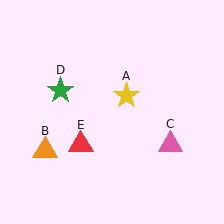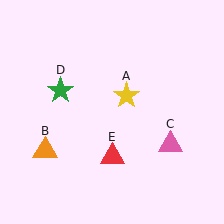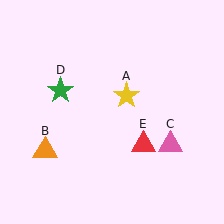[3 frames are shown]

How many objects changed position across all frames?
1 object changed position: red triangle (object E).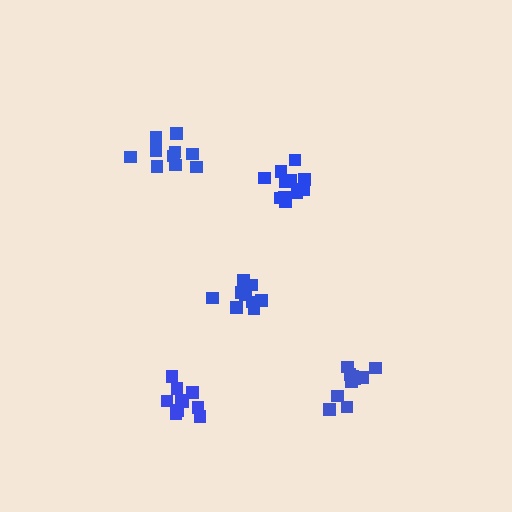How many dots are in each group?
Group 1: 10 dots, Group 2: 9 dots, Group 3: 14 dots, Group 4: 10 dots, Group 5: 10 dots (53 total).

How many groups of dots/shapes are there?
There are 5 groups.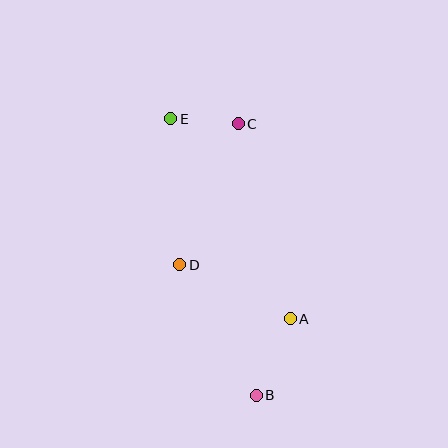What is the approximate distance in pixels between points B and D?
The distance between B and D is approximately 151 pixels.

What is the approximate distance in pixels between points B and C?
The distance between B and C is approximately 272 pixels.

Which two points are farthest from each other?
Points B and E are farthest from each other.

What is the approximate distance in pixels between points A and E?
The distance between A and E is approximately 233 pixels.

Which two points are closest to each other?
Points C and E are closest to each other.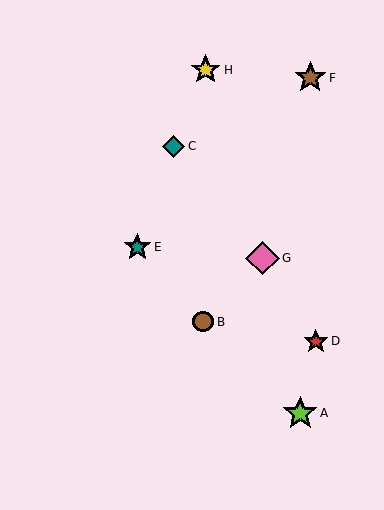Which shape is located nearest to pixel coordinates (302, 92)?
The brown star (labeled F) at (310, 78) is nearest to that location.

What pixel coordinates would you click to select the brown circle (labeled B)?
Click at (203, 322) to select the brown circle B.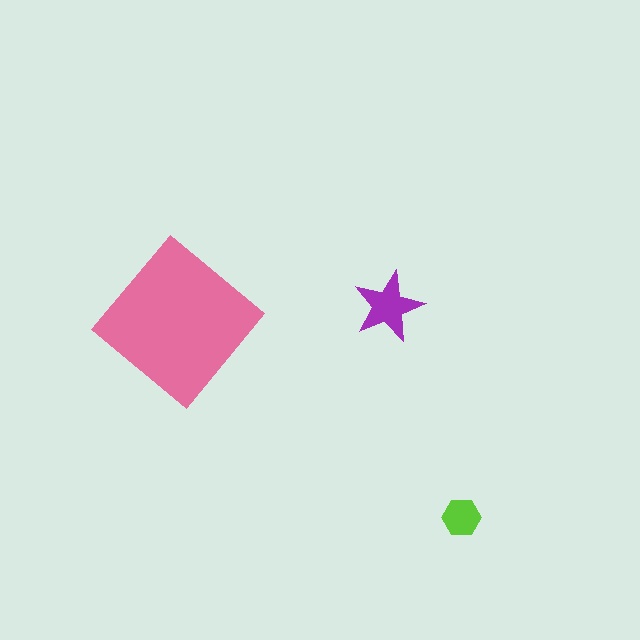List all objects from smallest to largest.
The lime hexagon, the purple star, the pink diamond.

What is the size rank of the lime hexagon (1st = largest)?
3rd.